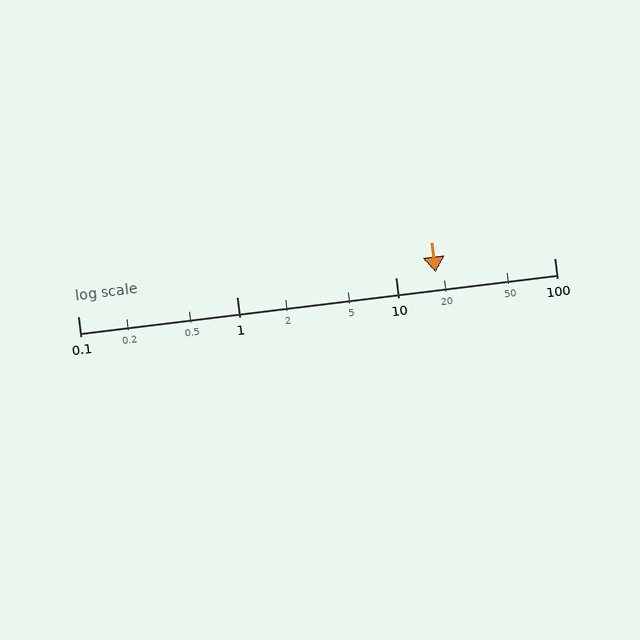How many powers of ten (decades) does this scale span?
The scale spans 3 decades, from 0.1 to 100.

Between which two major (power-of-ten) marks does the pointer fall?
The pointer is between 10 and 100.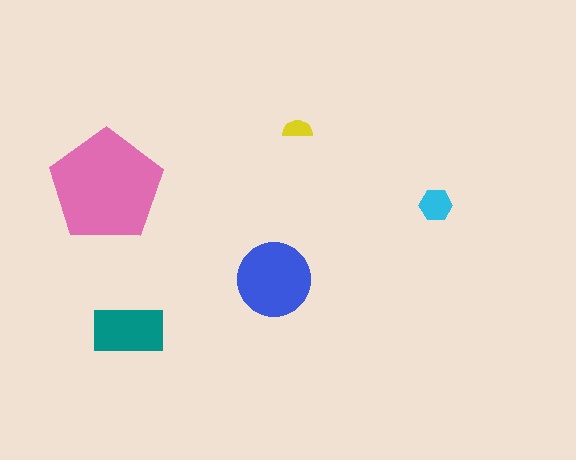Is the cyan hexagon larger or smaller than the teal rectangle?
Smaller.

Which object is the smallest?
The yellow semicircle.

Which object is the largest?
The pink pentagon.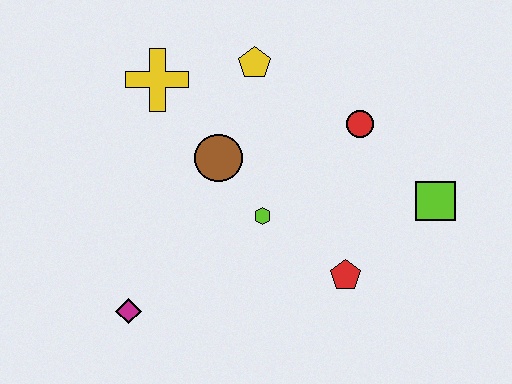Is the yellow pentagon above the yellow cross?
Yes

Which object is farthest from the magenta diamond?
The lime square is farthest from the magenta diamond.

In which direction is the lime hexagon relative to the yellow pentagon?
The lime hexagon is below the yellow pentagon.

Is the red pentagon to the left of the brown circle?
No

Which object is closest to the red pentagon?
The lime hexagon is closest to the red pentagon.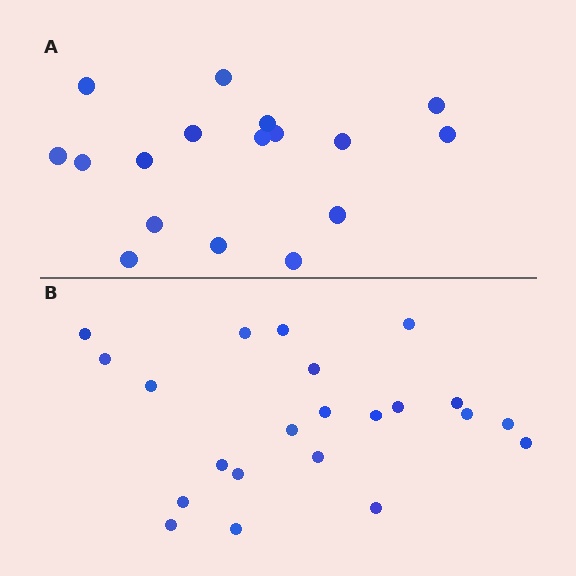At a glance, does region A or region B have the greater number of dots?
Region B (the bottom region) has more dots.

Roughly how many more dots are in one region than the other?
Region B has about 5 more dots than region A.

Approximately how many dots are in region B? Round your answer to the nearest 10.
About 20 dots. (The exact count is 22, which rounds to 20.)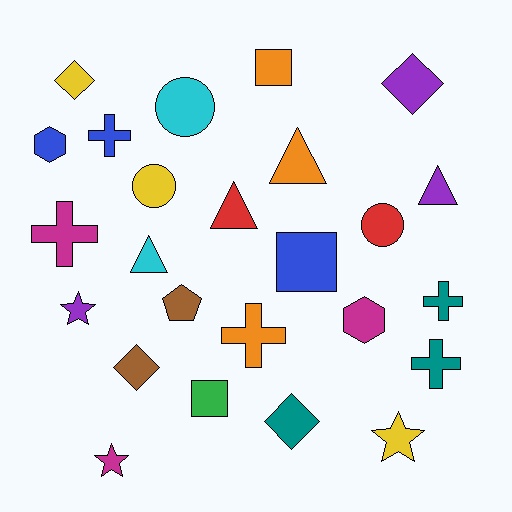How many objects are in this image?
There are 25 objects.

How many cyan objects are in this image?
There are 2 cyan objects.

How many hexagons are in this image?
There are 2 hexagons.